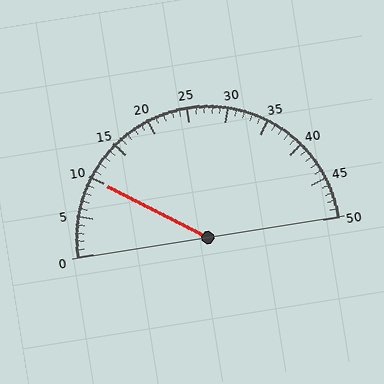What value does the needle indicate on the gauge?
The needle indicates approximately 10.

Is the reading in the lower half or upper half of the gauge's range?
The reading is in the lower half of the range (0 to 50).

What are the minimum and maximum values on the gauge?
The gauge ranges from 0 to 50.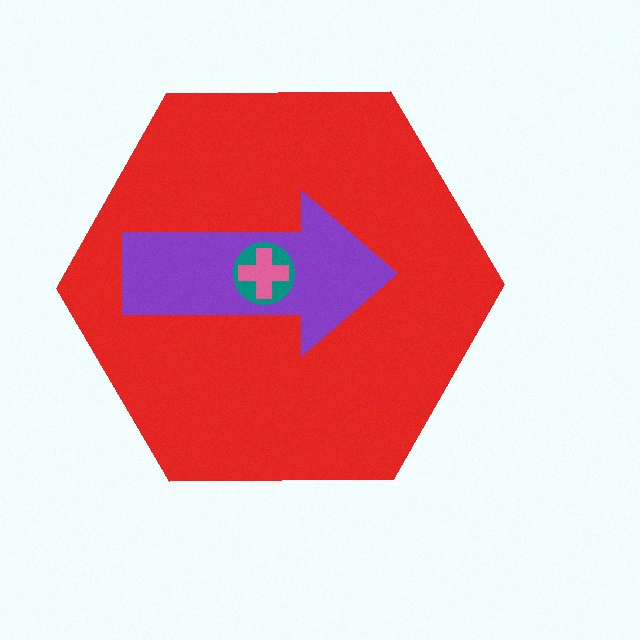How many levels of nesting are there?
4.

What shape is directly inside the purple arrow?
The teal circle.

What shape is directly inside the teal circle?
The pink cross.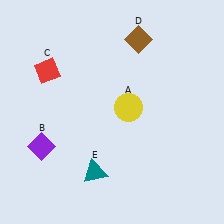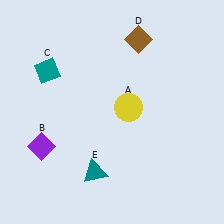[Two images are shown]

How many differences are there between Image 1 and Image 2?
There is 1 difference between the two images.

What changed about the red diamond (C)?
In Image 1, C is red. In Image 2, it changed to teal.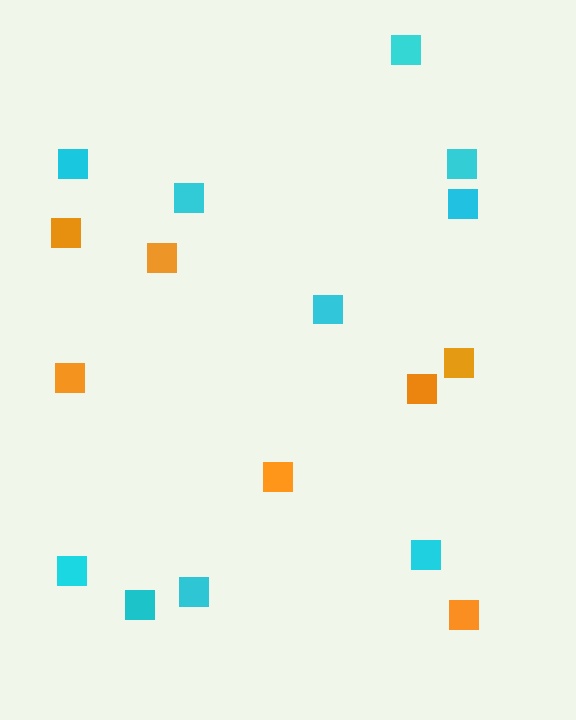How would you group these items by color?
There are 2 groups: one group of cyan squares (10) and one group of orange squares (7).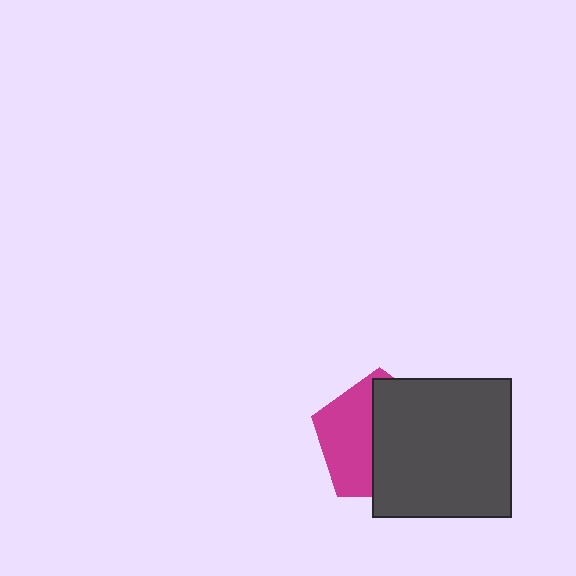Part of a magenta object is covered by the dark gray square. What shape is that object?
It is a pentagon.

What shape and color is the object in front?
The object in front is a dark gray square.